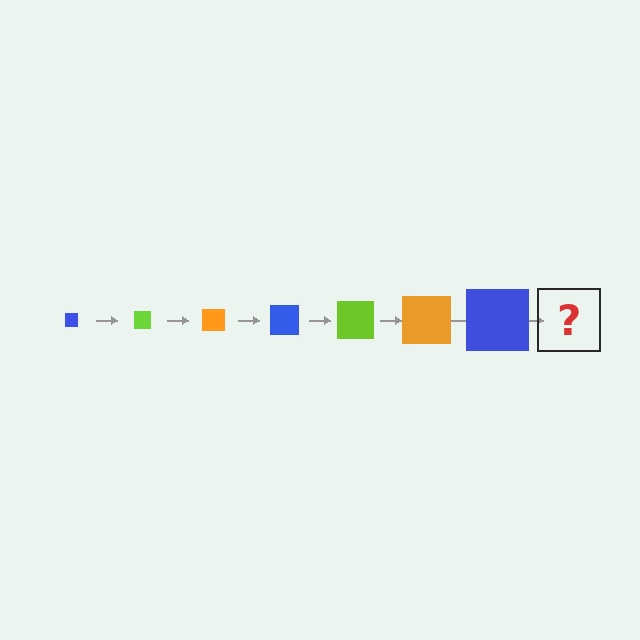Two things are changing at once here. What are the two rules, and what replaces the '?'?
The two rules are that the square grows larger each step and the color cycles through blue, lime, and orange. The '?' should be a lime square, larger than the previous one.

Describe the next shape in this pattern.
It should be a lime square, larger than the previous one.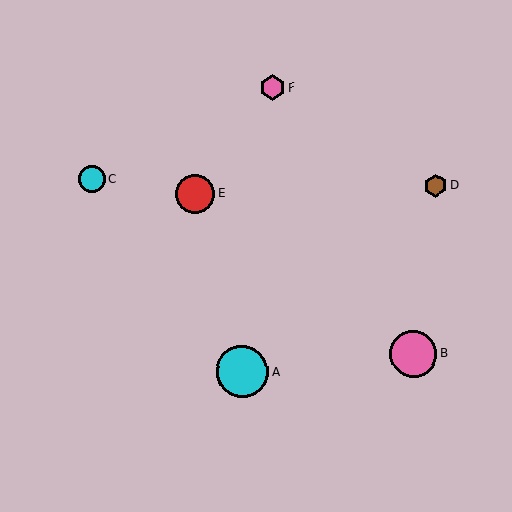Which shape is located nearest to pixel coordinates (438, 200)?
The brown hexagon (labeled D) at (435, 185) is nearest to that location.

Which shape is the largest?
The cyan circle (labeled A) is the largest.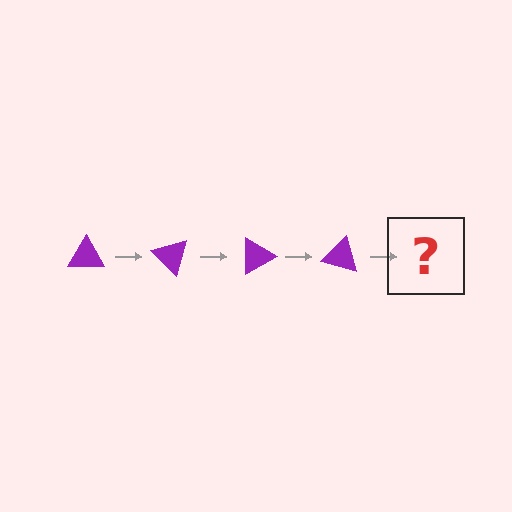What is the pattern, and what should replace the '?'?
The pattern is that the triangle rotates 45 degrees each step. The '?' should be a purple triangle rotated 180 degrees.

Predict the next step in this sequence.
The next step is a purple triangle rotated 180 degrees.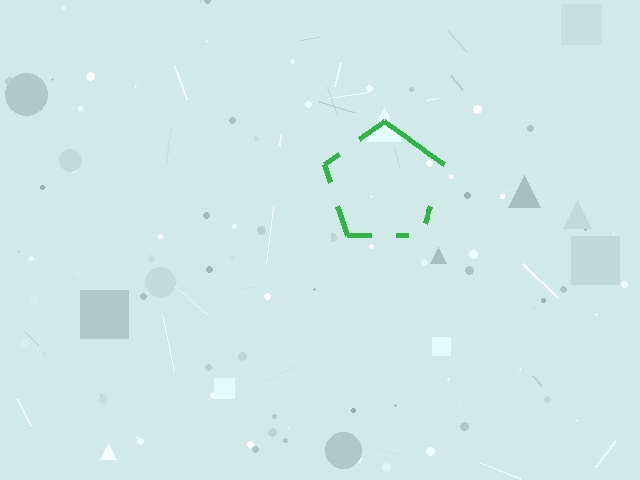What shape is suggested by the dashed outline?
The dashed outline suggests a pentagon.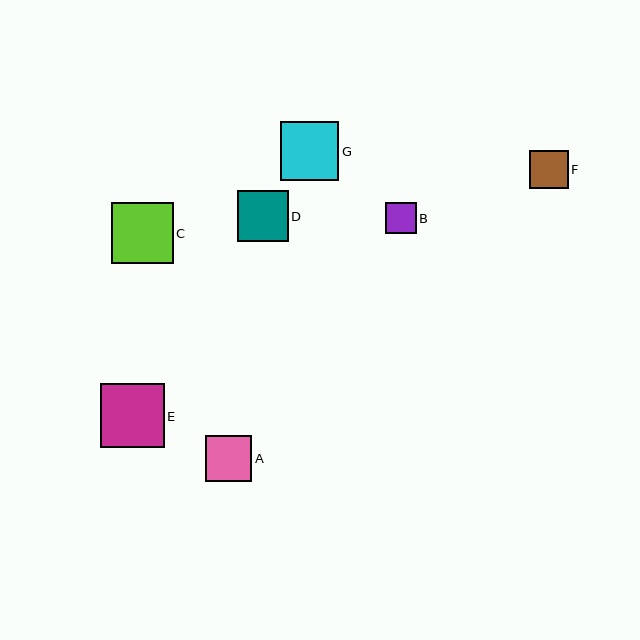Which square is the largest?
Square E is the largest with a size of approximately 64 pixels.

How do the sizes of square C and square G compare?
Square C and square G are approximately the same size.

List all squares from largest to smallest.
From largest to smallest: E, C, G, D, A, F, B.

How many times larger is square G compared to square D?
Square G is approximately 1.1 times the size of square D.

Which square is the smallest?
Square B is the smallest with a size of approximately 31 pixels.